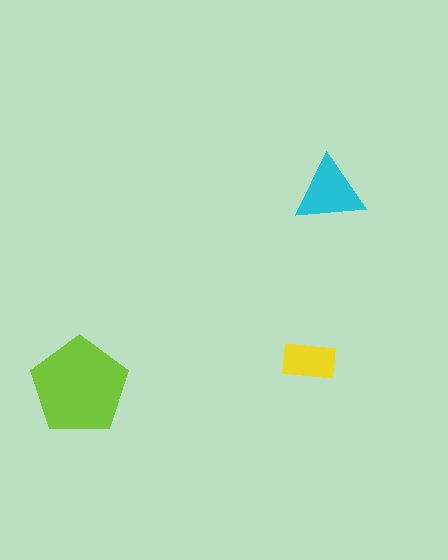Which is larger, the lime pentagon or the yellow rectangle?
The lime pentagon.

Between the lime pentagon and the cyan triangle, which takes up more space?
The lime pentagon.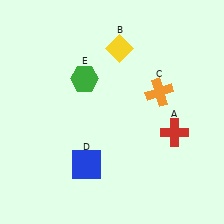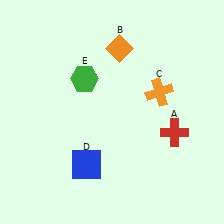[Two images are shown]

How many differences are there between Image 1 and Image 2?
There is 1 difference between the two images.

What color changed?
The diamond (B) changed from yellow in Image 1 to orange in Image 2.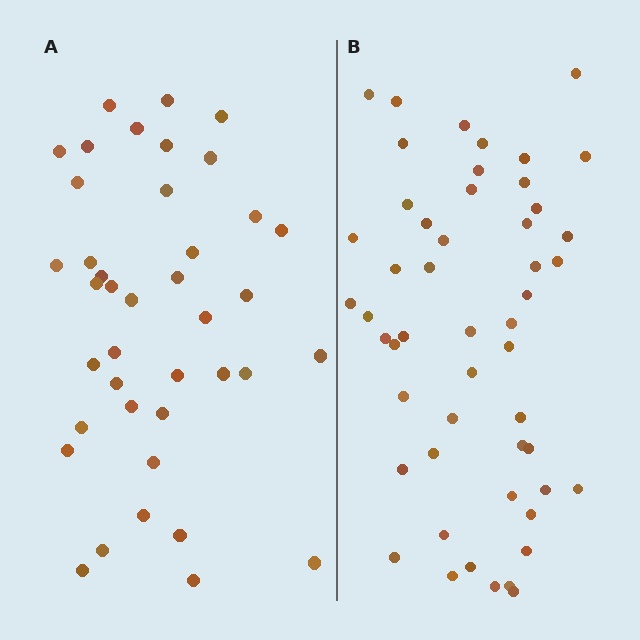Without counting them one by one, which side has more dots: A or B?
Region B (the right region) has more dots.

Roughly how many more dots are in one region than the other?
Region B has roughly 12 or so more dots than region A.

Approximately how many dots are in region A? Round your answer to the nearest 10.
About 40 dots.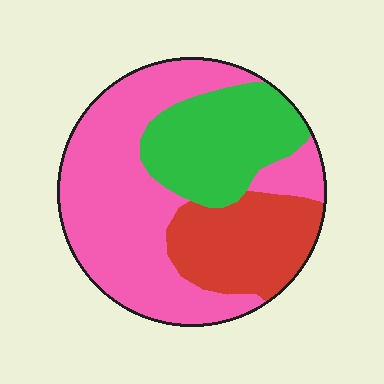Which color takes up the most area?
Pink, at roughly 50%.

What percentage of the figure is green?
Green covers around 25% of the figure.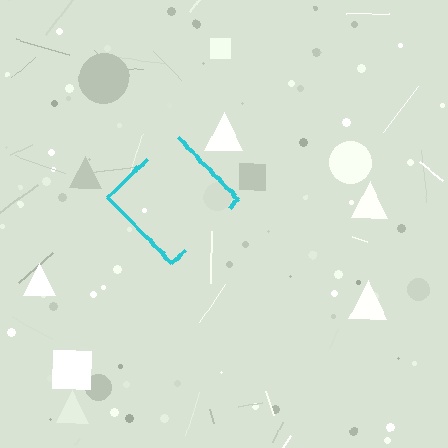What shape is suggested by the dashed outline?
The dashed outline suggests a diamond.